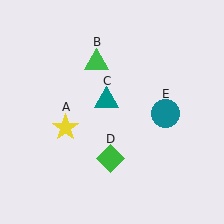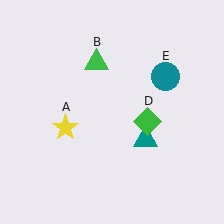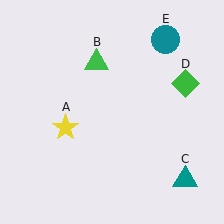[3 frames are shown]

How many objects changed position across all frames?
3 objects changed position: teal triangle (object C), green diamond (object D), teal circle (object E).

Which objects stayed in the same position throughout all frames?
Yellow star (object A) and green triangle (object B) remained stationary.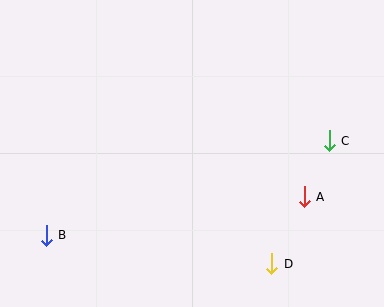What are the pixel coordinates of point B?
Point B is at (46, 235).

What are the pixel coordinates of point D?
Point D is at (272, 264).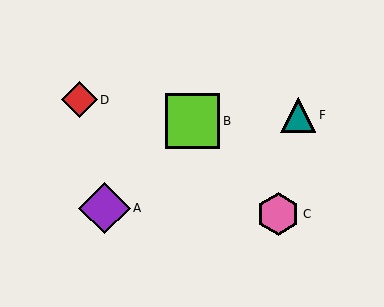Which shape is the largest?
The lime square (labeled B) is the largest.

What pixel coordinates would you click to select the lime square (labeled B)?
Click at (193, 121) to select the lime square B.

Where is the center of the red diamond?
The center of the red diamond is at (79, 100).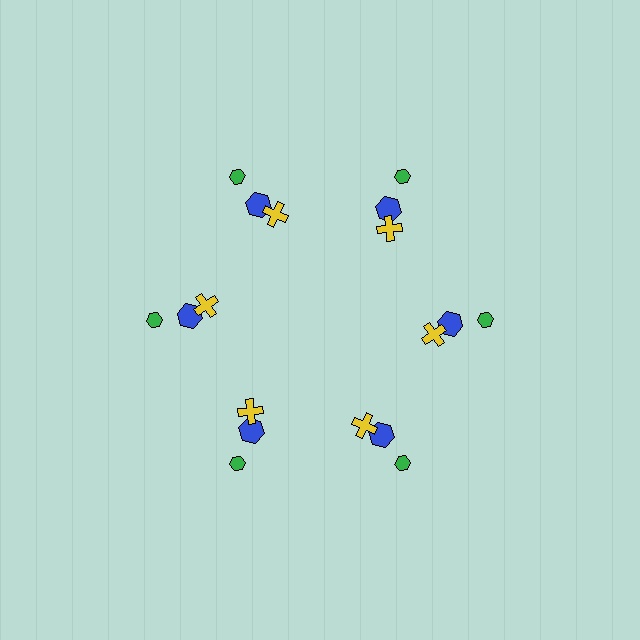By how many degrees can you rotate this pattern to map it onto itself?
The pattern maps onto itself every 60 degrees of rotation.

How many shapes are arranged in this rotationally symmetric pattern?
There are 18 shapes, arranged in 6 groups of 3.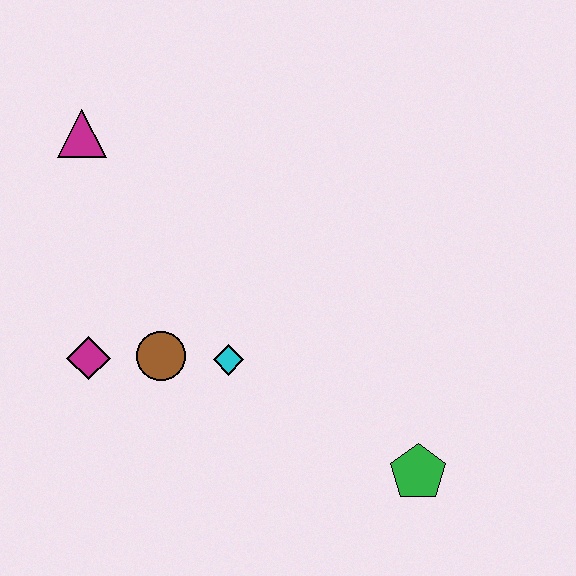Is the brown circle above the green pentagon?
Yes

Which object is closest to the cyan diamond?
The brown circle is closest to the cyan diamond.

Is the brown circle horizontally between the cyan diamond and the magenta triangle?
Yes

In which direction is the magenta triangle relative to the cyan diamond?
The magenta triangle is above the cyan diamond.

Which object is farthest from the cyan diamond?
The magenta triangle is farthest from the cyan diamond.